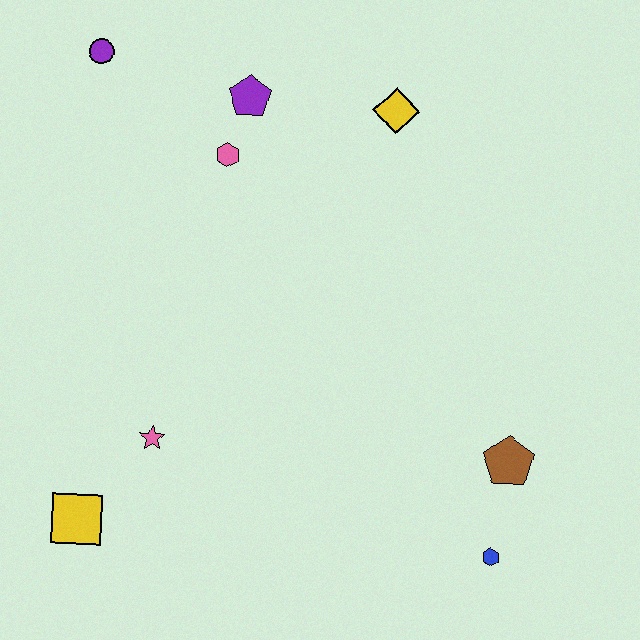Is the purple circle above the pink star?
Yes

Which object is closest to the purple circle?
The purple pentagon is closest to the purple circle.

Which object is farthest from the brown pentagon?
The purple circle is farthest from the brown pentagon.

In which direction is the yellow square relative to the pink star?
The yellow square is below the pink star.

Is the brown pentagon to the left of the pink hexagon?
No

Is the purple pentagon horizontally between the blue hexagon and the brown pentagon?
No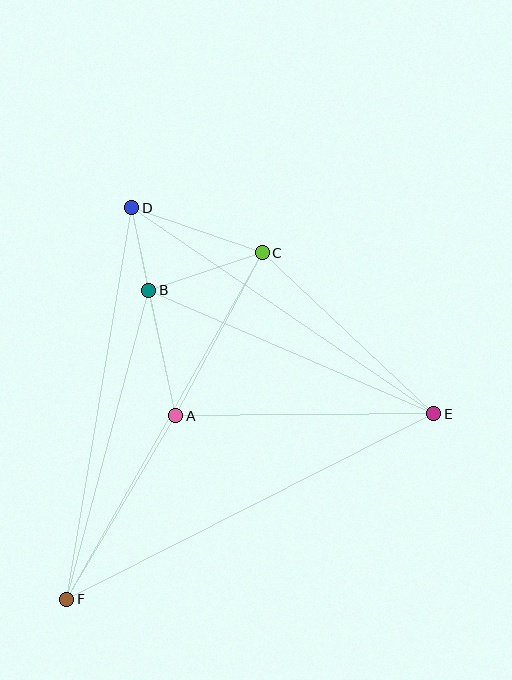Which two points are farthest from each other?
Points E and F are farthest from each other.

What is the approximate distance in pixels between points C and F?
The distance between C and F is approximately 398 pixels.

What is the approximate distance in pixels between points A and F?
The distance between A and F is approximately 213 pixels.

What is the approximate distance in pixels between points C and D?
The distance between C and D is approximately 138 pixels.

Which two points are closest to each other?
Points B and D are closest to each other.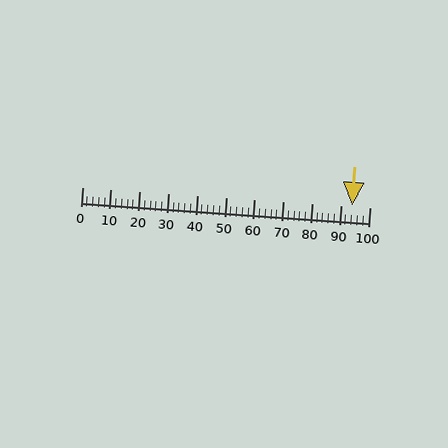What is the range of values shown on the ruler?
The ruler shows values from 0 to 100.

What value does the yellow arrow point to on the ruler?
The yellow arrow points to approximately 94.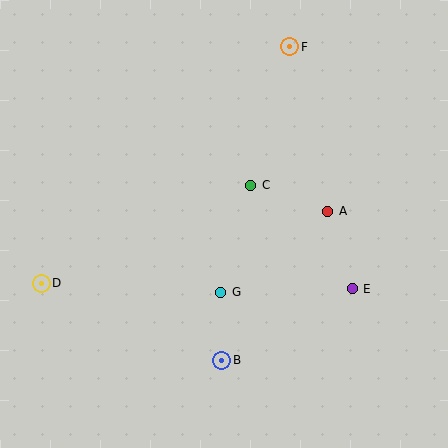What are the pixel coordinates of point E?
Point E is at (352, 289).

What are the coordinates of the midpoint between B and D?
The midpoint between B and D is at (131, 322).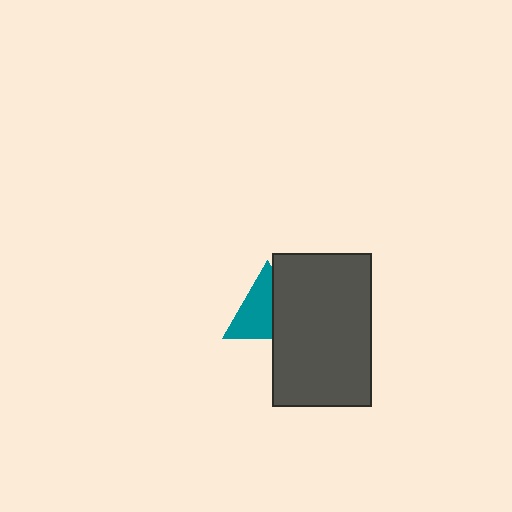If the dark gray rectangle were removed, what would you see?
You would see the complete teal triangle.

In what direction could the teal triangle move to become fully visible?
The teal triangle could move left. That would shift it out from behind the dark gray rectangle entirely.